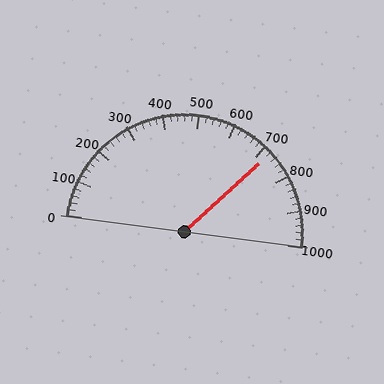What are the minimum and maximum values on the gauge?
The gauge ranges from 0 to 1000.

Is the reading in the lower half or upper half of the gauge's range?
The reading is in the upper half of the range (0 to 1000).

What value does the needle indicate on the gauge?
The needle indicates approximately 720.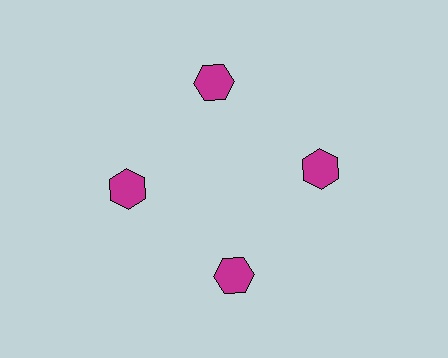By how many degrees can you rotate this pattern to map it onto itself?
The pattern maps onto itself every 90 degrees of rotation.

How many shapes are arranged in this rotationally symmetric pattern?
There are 4 shapes, arranged in 4 groups of 1.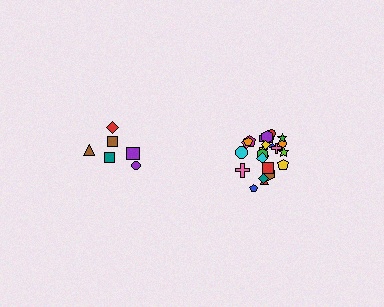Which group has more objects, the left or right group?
The right group.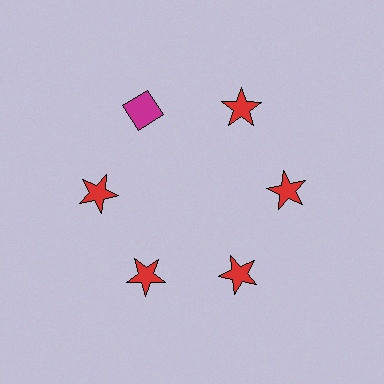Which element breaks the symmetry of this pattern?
The magenta diamond at roughly the 11 o'clock position breaks the symmetry. All other shapes are red stars.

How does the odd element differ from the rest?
It differs in both color (magenta instead of red) and shape (diamond instead of star).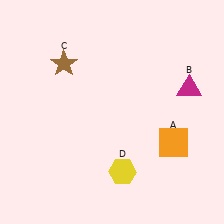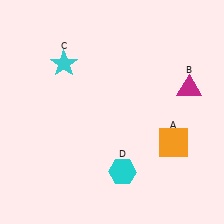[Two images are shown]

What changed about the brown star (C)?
In Image 1, C is brown. In Image 2, it changed to cyan.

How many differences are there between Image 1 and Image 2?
There are 2 differences between the two images.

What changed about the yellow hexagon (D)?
In Image 1, D is yellow. In Image 2, it changed to cyan.